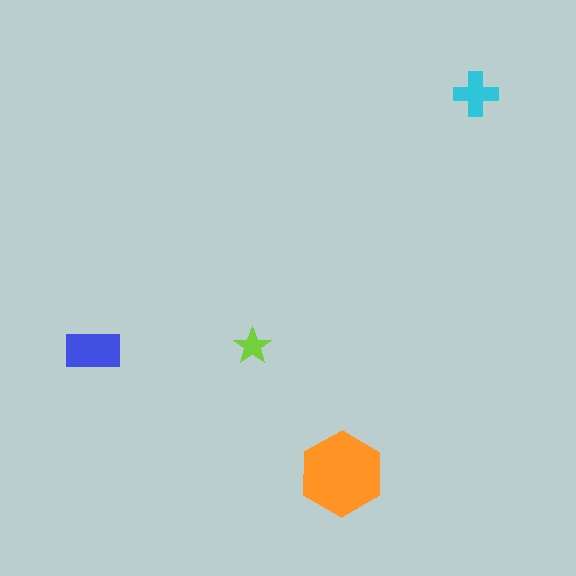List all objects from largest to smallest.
The orange hexagon, the blue rectangle, the cyan cross, the lime star.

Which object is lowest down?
The orange hexagon is bottommost.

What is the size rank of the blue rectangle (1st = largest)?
2nd.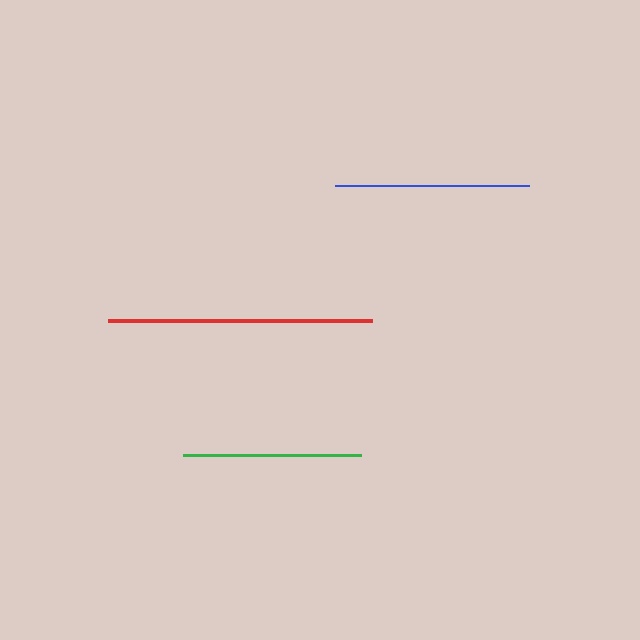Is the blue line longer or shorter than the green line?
The blue line is longer than the green line.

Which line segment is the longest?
The red line is the longest at approximately 265 pixels.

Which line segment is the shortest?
The green line is the shortest at approximately 178 pixels.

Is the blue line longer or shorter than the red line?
The red line is longer than the blue line.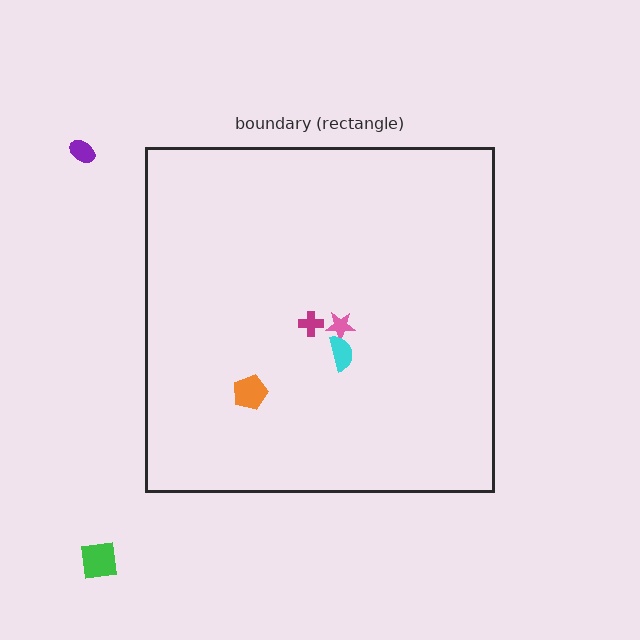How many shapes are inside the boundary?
4 inside, 2 outside.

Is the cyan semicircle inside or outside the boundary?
Inside.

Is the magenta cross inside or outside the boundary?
Inside.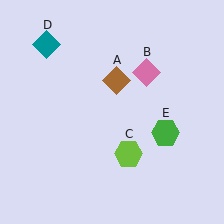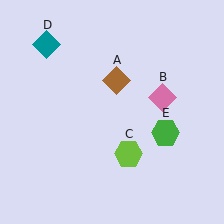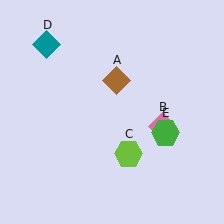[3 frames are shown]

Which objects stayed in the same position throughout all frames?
Brown diamond (object A) and lime hexagon (object C) and teal diamond (object D) and green hexagon (object E) remained stationary.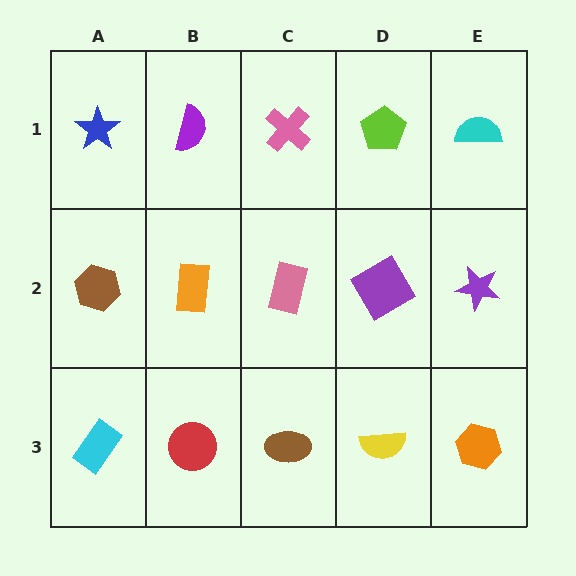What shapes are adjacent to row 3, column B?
An orange rectangle (row 2, column B), a cyan rectangle (row 3, column A), a brown ellipse (row 3, column C).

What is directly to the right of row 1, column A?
A purple semicircle.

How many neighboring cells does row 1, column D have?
3.